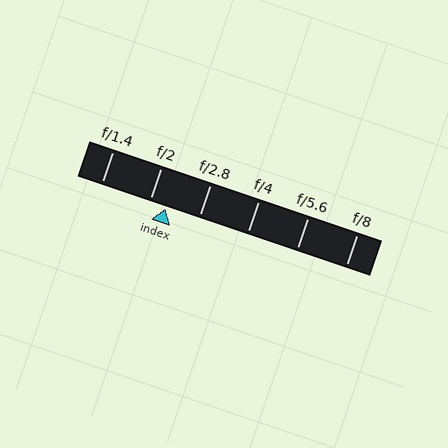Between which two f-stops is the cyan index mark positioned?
The index mark is between f/2 and f/2.8.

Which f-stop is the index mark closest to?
The index mark is closest to f/2.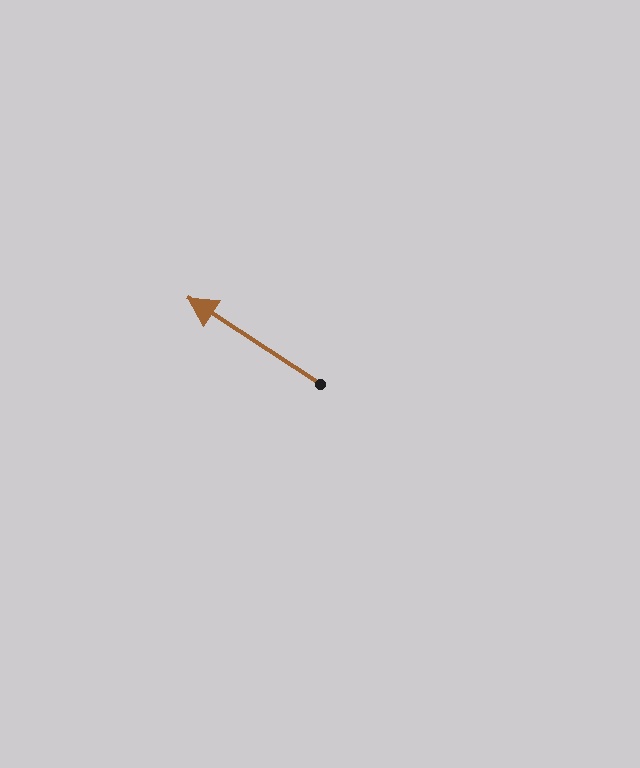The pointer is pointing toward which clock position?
Roughly 10 o'clock.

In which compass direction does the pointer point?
Northwest.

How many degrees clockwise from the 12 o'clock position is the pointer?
Approximately 303 degrees.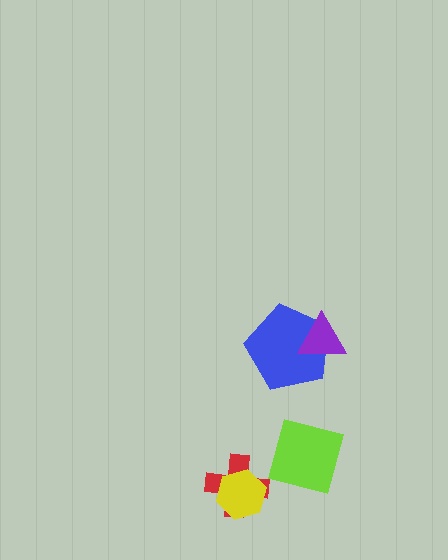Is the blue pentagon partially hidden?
Yes, it is partially covered by another shape.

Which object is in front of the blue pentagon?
The purple triangle is in front of the blue pentagon.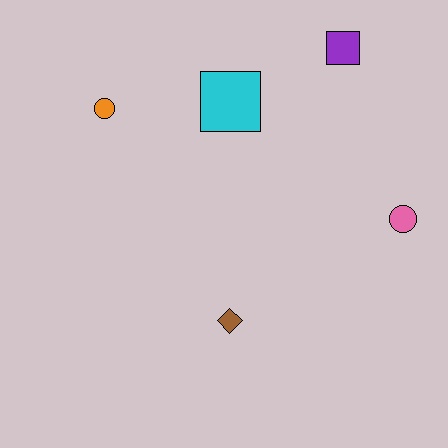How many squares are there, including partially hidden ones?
There are 2 squares.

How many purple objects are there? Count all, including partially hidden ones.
There is 1 purple object.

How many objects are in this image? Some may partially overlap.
There are 5 objects.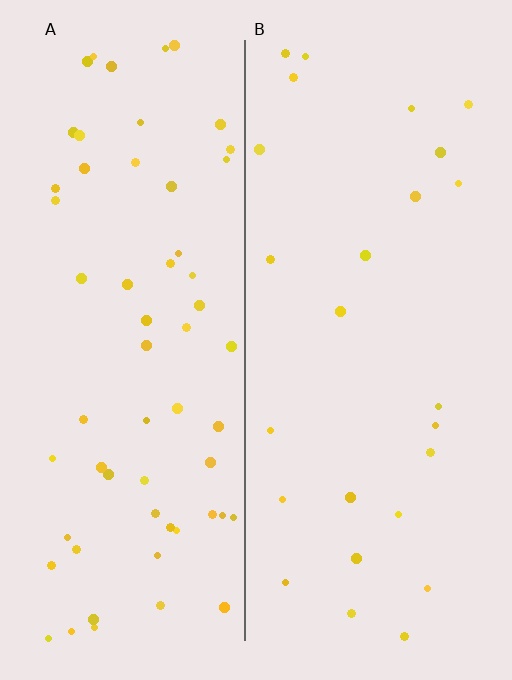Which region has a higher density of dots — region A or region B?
A (the left).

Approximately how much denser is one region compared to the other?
Approximately 2.4× — region A over region B.